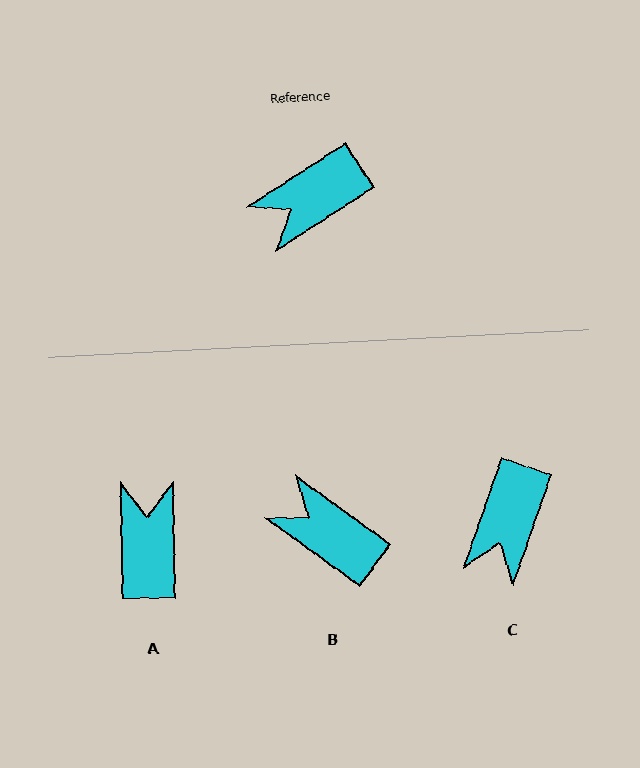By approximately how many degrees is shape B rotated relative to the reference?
Approximately 69 degrees clockwise.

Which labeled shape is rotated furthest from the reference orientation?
A, about 122 degrees away.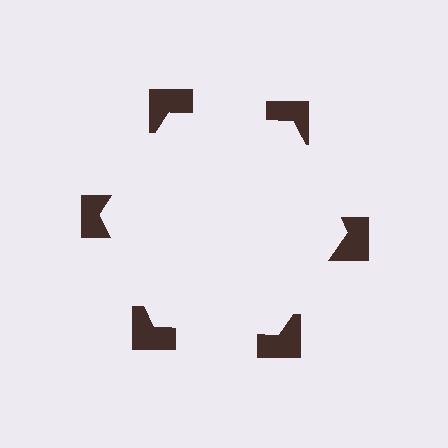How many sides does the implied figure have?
6 sides.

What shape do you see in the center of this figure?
An illusory hexagon — its edges are inferred from the aligned wedge cuts in the notched squares, not physically drawn.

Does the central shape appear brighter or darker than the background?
It typically appears slightly brighter than the background, even though no actual brightness change is drawn.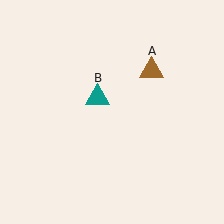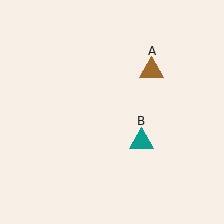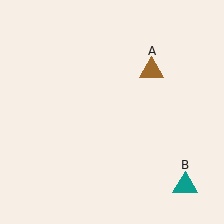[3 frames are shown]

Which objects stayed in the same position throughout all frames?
Brown triangle (object A) remained stationary.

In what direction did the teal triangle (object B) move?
The teal triangle (object B) moved down and to the right.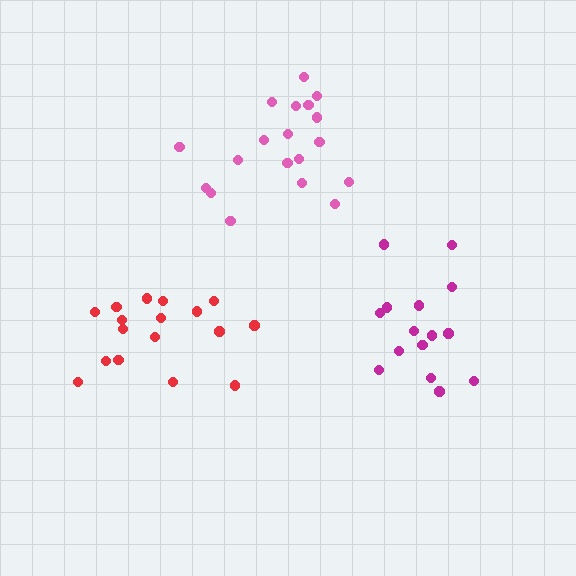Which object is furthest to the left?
The red cluster is leftmost.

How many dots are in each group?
Group 1: 19 dots, Group 2: 17 dots, Group 3: 15 dots (51 total).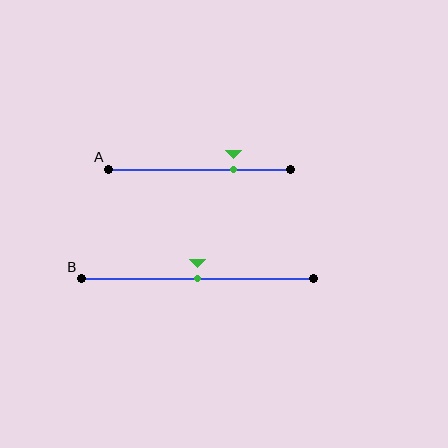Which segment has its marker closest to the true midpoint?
Segment B has its marker closest to the true midpoint.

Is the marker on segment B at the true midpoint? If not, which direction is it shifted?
Yes, the marker on segment B is at the true midpoint.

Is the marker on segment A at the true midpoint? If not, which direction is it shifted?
No, the marker on segment A is shifted to the right by about 19% of the segment length.